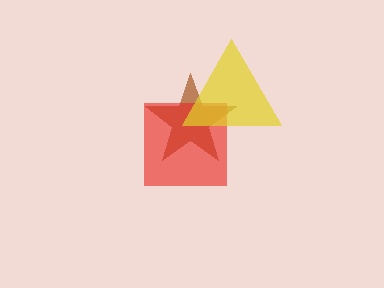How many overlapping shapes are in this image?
There are 3 overlapping shapes in the image.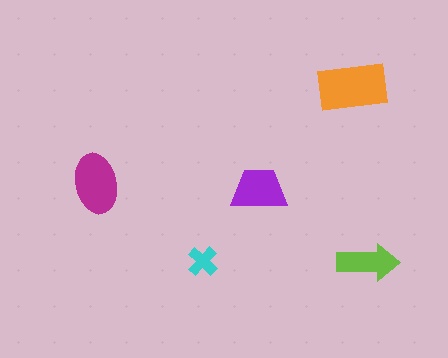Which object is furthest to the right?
The lime arrow is rightmost.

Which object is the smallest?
The cyan cross.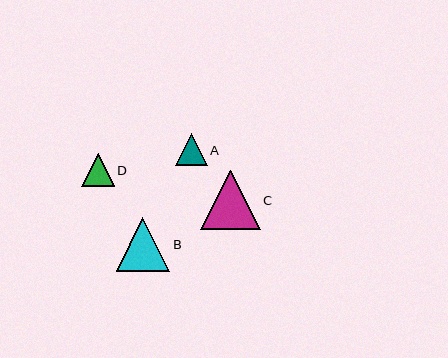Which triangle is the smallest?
Triangle A is the smallest with a size of approximately 32 pixels.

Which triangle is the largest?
Triangle C is the largest with a size of approximately 60 pixels.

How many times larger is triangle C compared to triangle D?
Triangle C is approximately 1.8 times the size of triangle D.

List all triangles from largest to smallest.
From largest to smallest: C, B, D, A.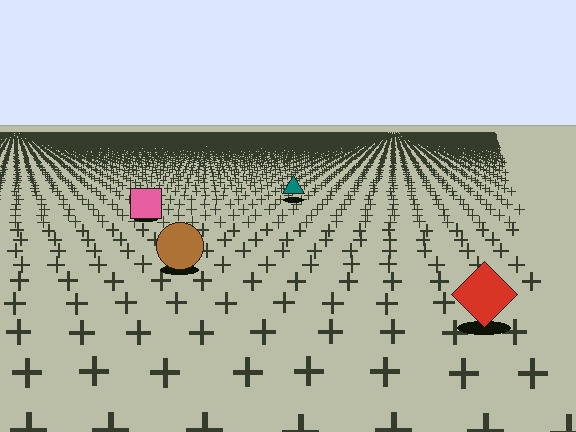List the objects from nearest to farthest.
From nearest to farthest: the red diamond, the brown circle, the pink square, the teal triangle.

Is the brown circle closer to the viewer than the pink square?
Yes. The brown circle is closer — you can tell from the texture gradient: the ground texture is coarser near it.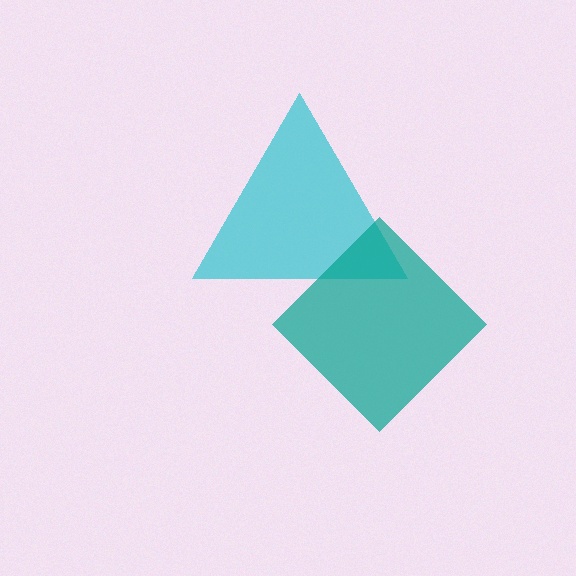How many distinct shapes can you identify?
There are 2 distinct shapes: a cyan triangle, a teal diamond.